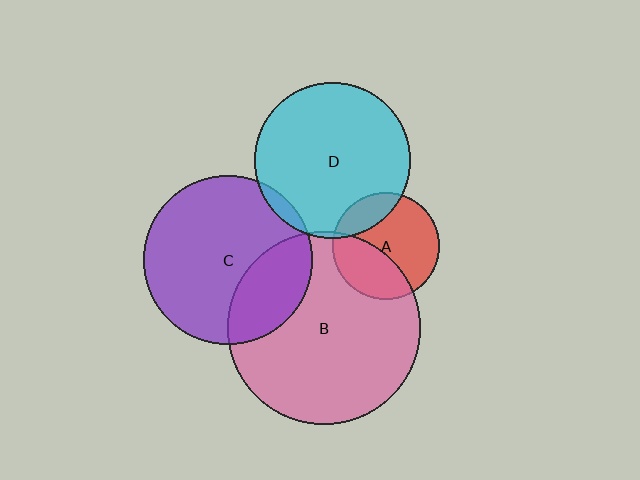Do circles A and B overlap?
Yes.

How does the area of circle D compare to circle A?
Approximately 2.1 times.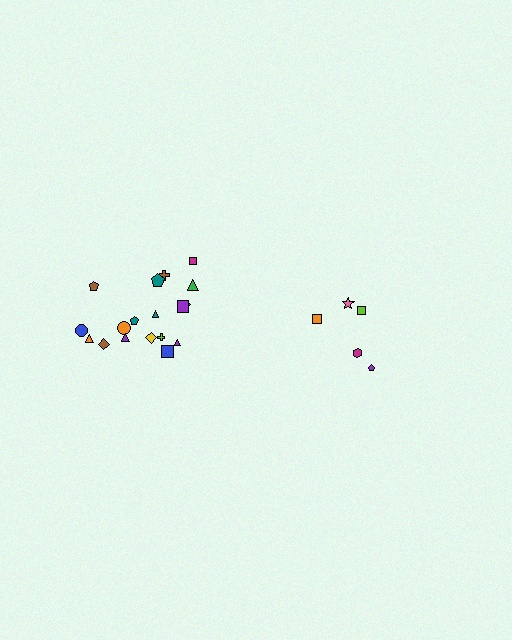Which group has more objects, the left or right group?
The left group.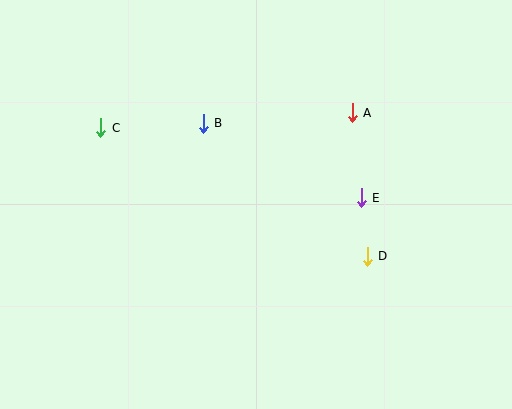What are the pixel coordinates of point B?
Point B is at (203, 123).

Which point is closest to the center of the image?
Point B at (203, 123) is closest to the center.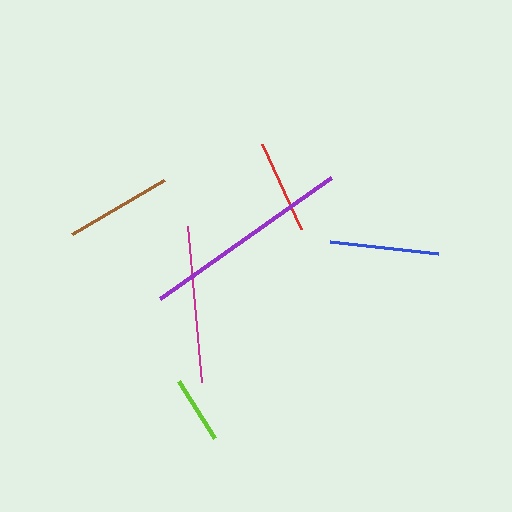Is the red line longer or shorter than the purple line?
The purple line is longer than the red line.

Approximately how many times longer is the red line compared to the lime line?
The red line is approximately 1.4 times the length of the lime line.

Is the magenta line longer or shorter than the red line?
The magenta line is longer than the red line.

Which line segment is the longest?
The purple line is the longest at approximately 210 pixels.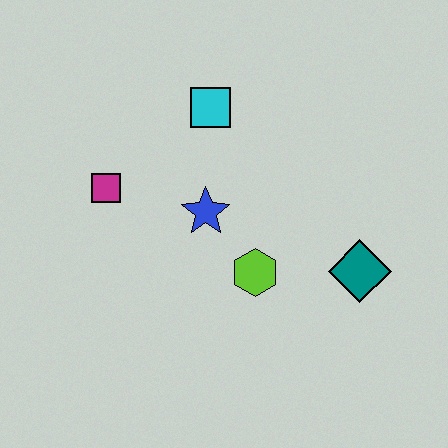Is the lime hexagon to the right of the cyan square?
Yes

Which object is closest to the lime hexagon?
The blue star is closest to the lime hexagon.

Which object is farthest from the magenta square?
The teal diamond is farthest from the magenta square.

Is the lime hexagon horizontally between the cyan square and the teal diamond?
Yes